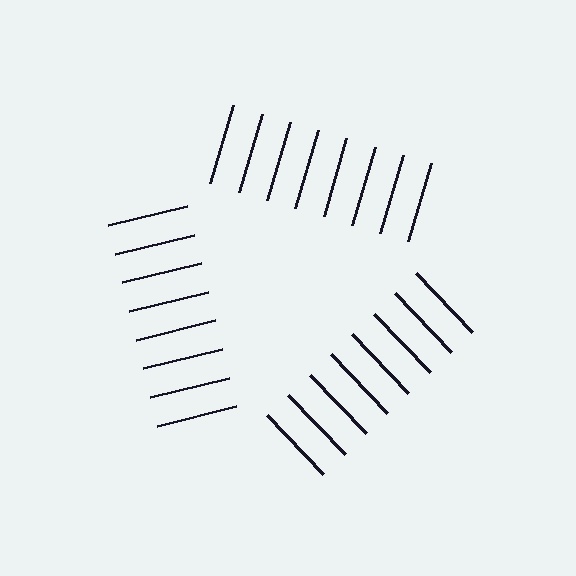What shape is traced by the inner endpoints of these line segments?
An illusory triangle — the line segments terminate on its edges but no continuous stroke is drawn.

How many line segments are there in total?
24 — 8 along each of the 3 edges.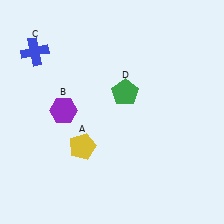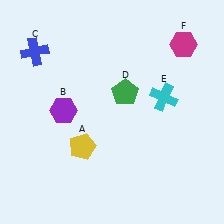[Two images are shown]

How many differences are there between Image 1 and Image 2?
There are 2 differences between the two images.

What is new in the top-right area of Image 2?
A cyan cross (E) was added in the top-right area of Image 2.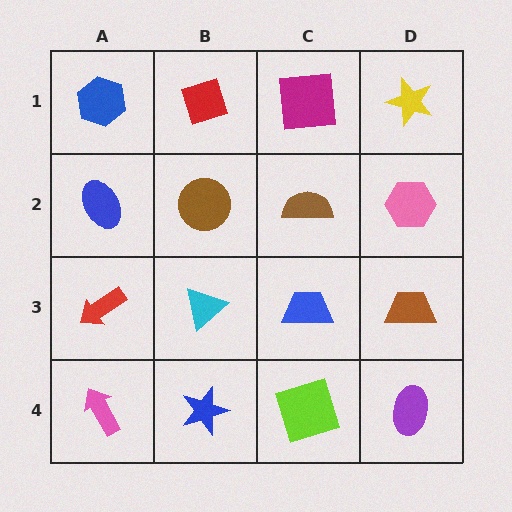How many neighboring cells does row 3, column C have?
4.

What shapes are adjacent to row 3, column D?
A pink hexagon (row 2, column D), a purple ellipse (row 4, column D), a blue trapezoid (row 3, column C).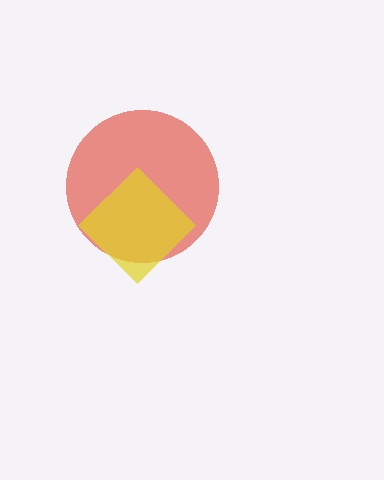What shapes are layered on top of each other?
The layered shapes are: a red circle, a yellow diamond.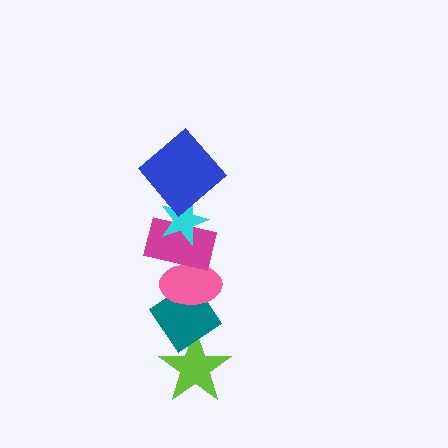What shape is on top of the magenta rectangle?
The cyan star is on top of the magenta rectangle.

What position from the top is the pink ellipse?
The pink ellipse is 4th from the top.